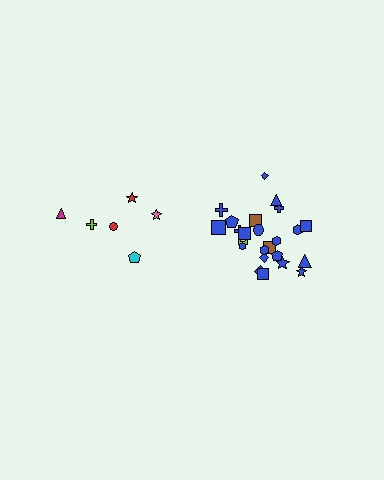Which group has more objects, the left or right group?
The right group.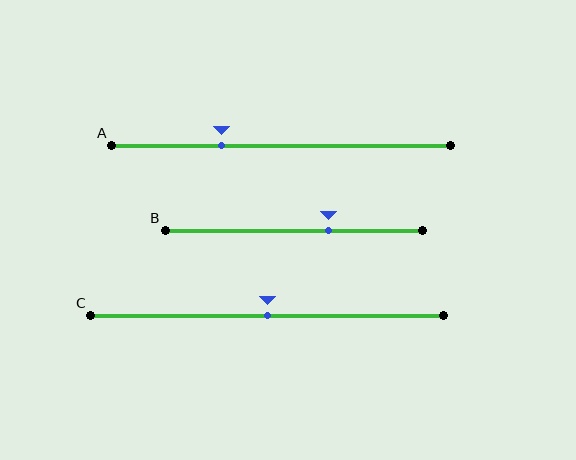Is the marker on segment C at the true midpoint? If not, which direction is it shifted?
Yes, the marker on segment C is at the true midpoint.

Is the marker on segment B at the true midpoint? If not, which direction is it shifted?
No, the marker on segment B is shifted to the right by about 13% of the segment length.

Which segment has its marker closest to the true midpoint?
Segment C has its marker closest to the true midpoint.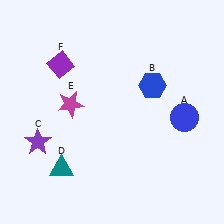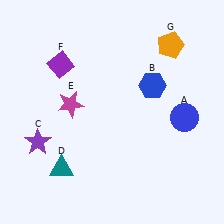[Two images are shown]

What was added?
An orange pentagon (G) was added in Image 2.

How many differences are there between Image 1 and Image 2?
There is 1 difference between the two images.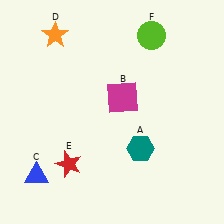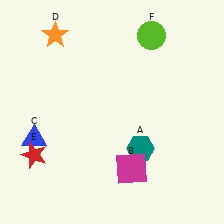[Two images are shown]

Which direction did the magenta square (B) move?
The magenta square (B) moved down.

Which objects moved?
The objects that moved are: the magenta square (B), the blue triangle (C), the red star (E).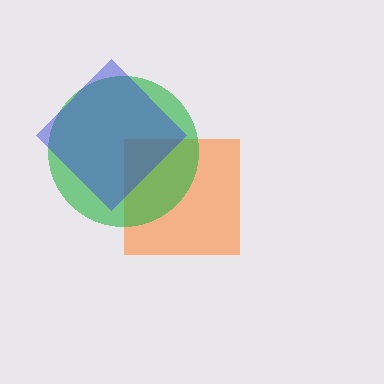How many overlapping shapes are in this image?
There are 3 overlapping shapes in the image.